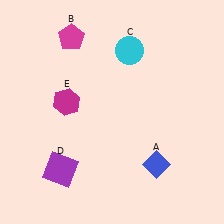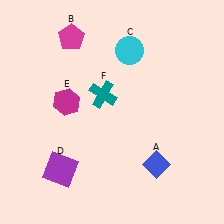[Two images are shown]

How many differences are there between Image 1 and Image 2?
There is 1 difference between the two images.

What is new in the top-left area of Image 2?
A teal cross (F) was added in the top-left area of Image 2.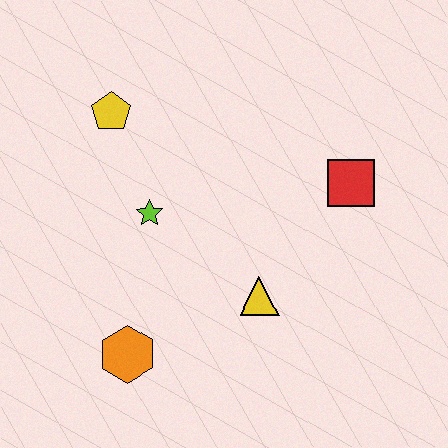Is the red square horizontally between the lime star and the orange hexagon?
No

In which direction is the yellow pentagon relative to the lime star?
The yellow pentagon is above the lime star.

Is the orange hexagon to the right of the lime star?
No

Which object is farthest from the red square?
The orange hexagon is farthest from the red square.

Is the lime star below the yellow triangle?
No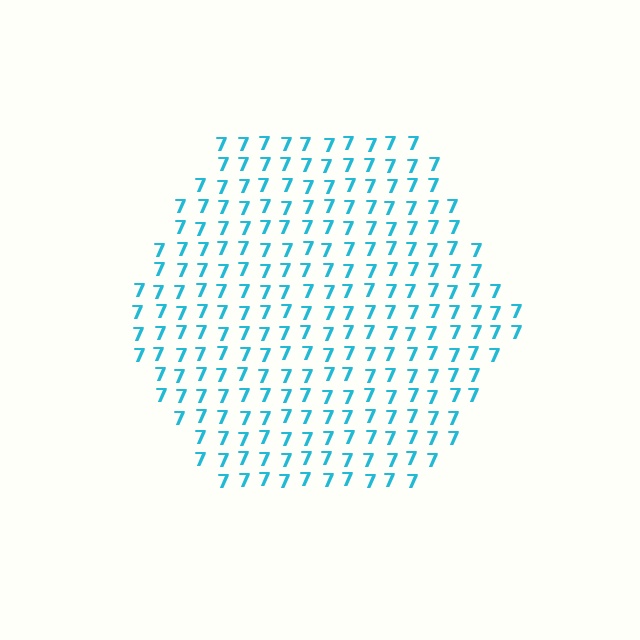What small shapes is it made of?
It is made of small digit 7's.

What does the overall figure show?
The overall figure shows a hexagon.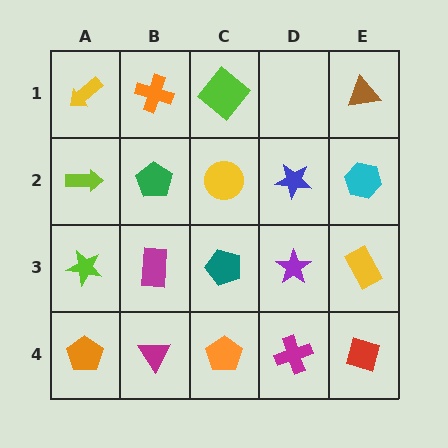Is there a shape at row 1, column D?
No, that cell is empty.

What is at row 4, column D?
A magenta cross.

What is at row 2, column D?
A blue star.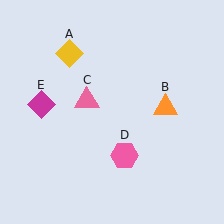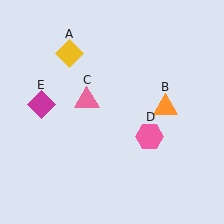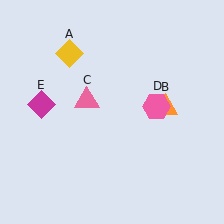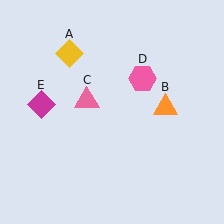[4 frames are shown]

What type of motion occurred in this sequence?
The pink hexagon (object D) rotated counterclockwise around the center of the scene.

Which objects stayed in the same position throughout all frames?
Yellow diamond (object A) and orange triangle (object B) and pink triangle (object C) and magenta diamond (object E) remained stationary.